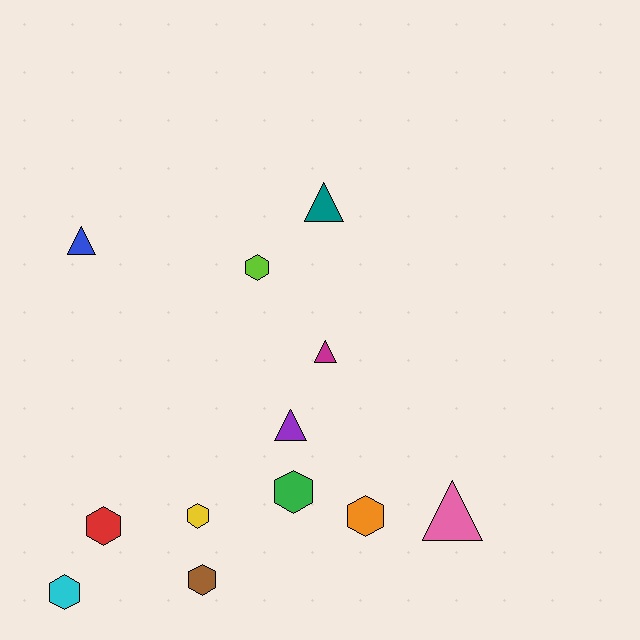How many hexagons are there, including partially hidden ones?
There are 7 hexagons.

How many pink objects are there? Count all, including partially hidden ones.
There is 1 pink object.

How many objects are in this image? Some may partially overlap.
There are 12 objects.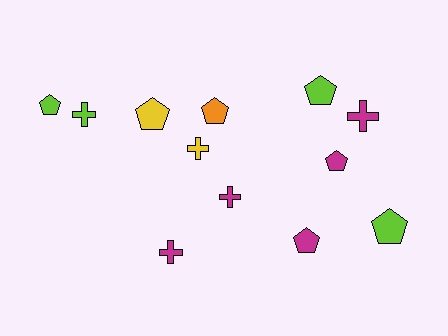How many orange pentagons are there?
There is 1 orange pentagon.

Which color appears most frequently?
Magenta, with 5 objects.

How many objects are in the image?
There are 12 objects.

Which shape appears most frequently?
Pentagon, with 7 objects.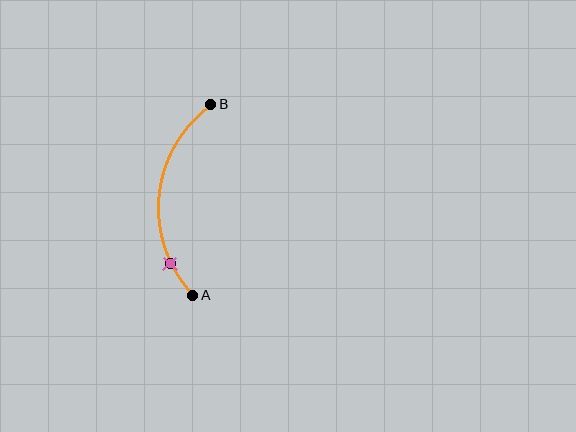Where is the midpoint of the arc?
The arc midpoint is the point on the curve farthest from the straight line joining A and B. It sits to the left of that line.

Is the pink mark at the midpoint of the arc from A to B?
No. The pink mark lies on the arc but is closer to endpoint A. The arc midpoint would be at the point on the curve equidistant along the arc from both A and B.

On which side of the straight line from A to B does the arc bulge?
The arc bulges to the left of the straight line connecting A and B.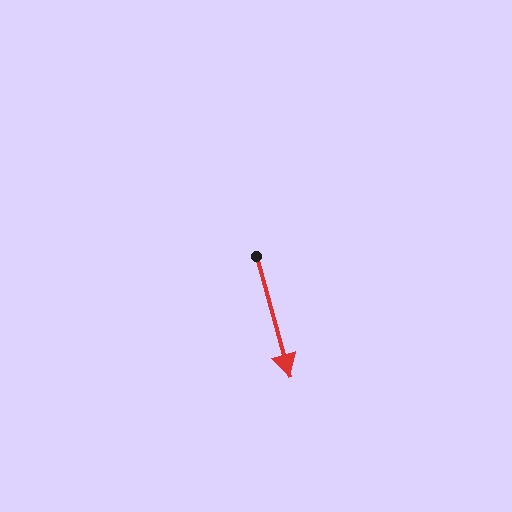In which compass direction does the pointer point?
South.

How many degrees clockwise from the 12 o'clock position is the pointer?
Approximately 165 degrees.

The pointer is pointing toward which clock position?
Roughly 5 o'clock.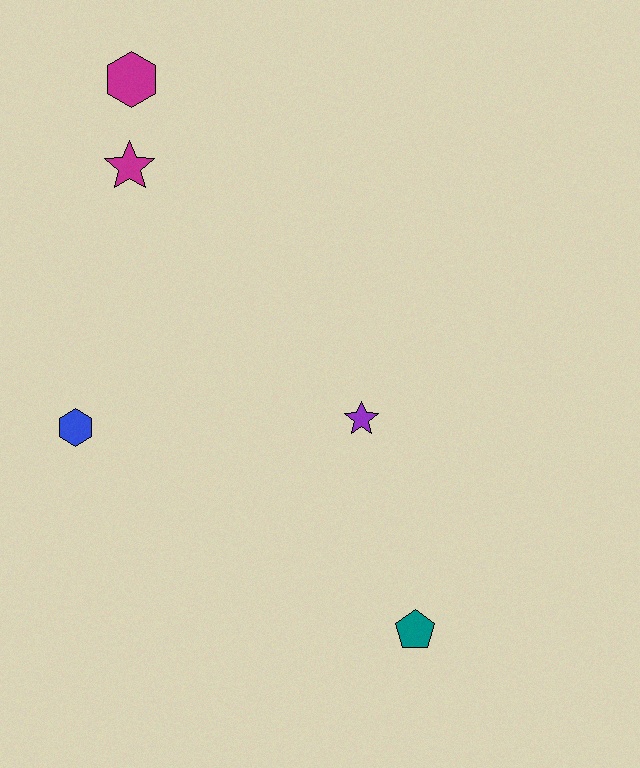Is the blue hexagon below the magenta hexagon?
Yes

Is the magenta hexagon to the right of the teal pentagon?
No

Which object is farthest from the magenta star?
The teal pentagon is farthest from the magenta star.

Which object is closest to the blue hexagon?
The magenta star is closest to the blue hexagon.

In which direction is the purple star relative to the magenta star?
The purple star is below the magenta star.